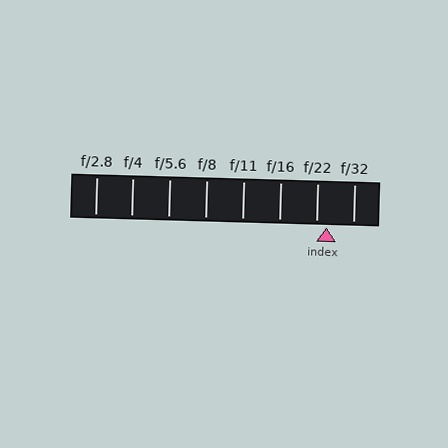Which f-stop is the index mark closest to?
The index mark is closest to f/22.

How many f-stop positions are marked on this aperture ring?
There are 8 f-stop positions marked.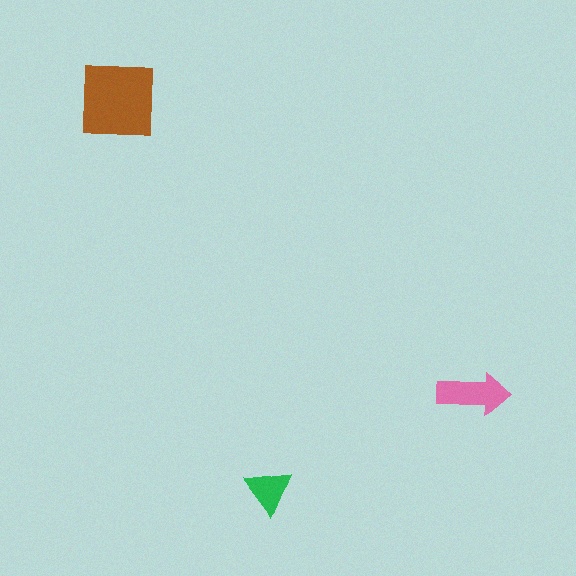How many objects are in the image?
There are 3 objects in the image.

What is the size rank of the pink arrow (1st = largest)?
2nd.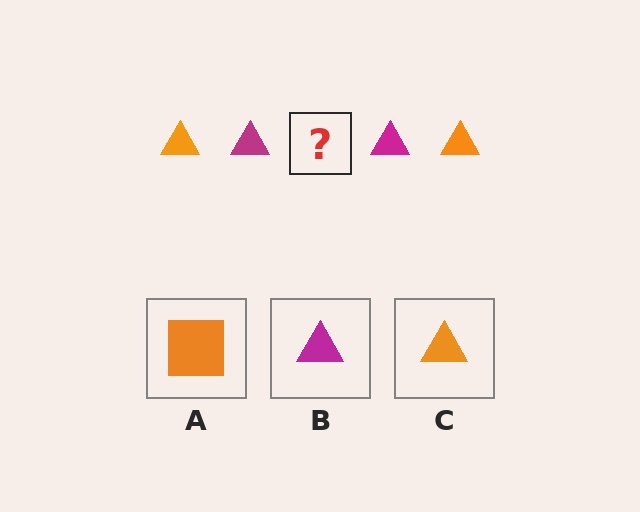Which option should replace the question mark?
Option C.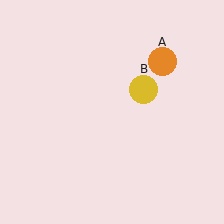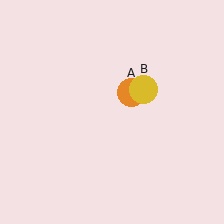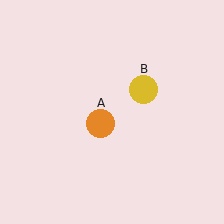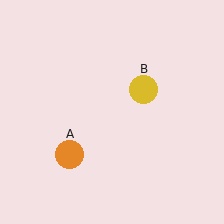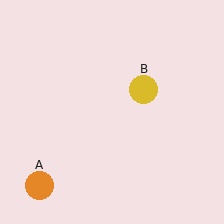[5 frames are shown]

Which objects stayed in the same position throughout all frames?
Yellow circle (object B) remained stationary.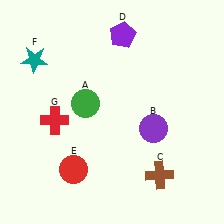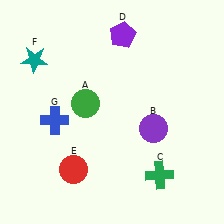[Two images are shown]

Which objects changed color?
C changed from brown to green. G changed from red to blue.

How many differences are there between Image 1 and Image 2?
There are 2 differences between the two images.